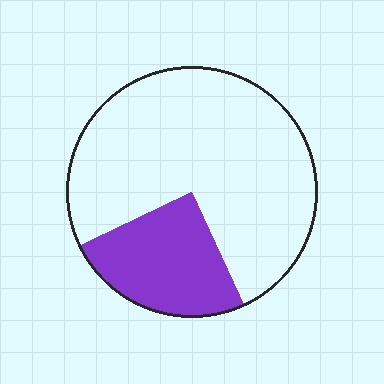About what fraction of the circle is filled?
About one quarter (1/4).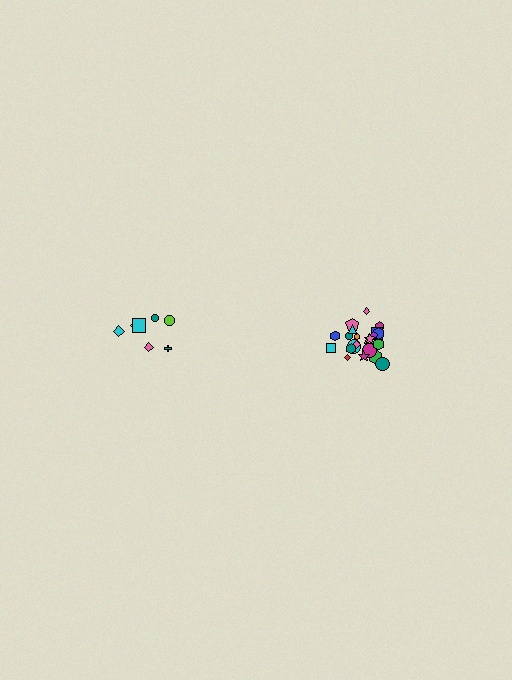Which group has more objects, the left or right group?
The right group.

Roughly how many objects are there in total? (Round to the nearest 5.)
Roughly 30 objects in total.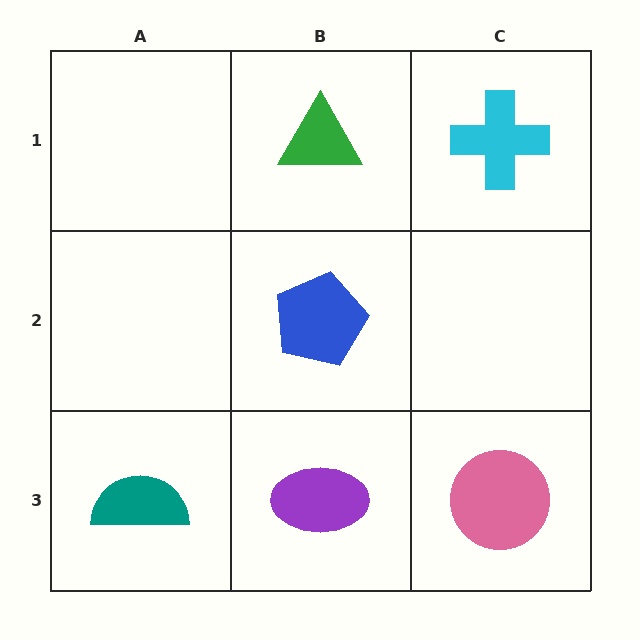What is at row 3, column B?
A purple ellipse.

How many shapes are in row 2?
1 shape.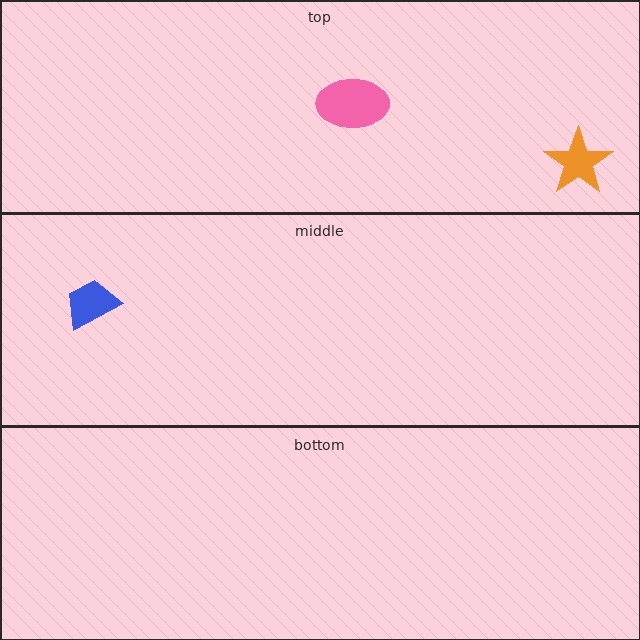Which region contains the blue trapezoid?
The middle region.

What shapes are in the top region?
The orange star, the pink ellipse.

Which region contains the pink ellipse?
The top region.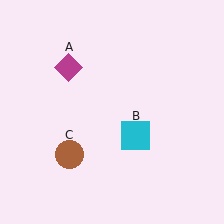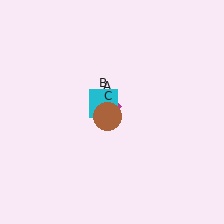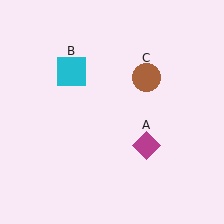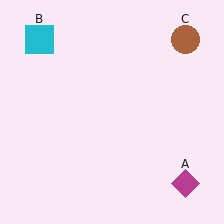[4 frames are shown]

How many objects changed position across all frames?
3 objects changed position: magenta diamond (object A), cyan square (object B), brown circle (object C).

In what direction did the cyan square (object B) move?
The cyan square (object B) moved up and to the left.